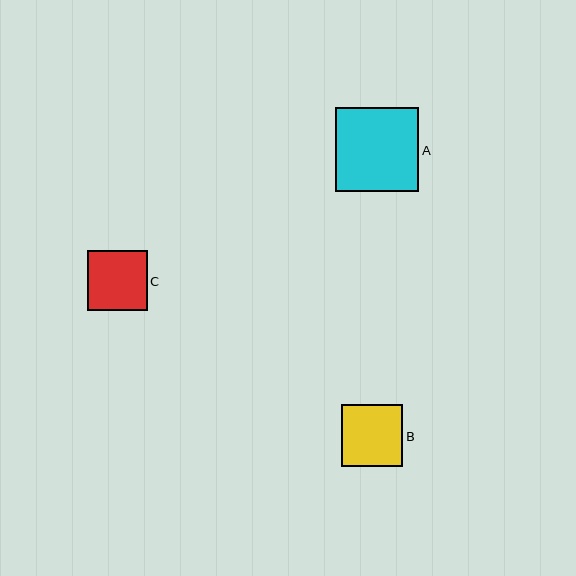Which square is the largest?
Square A is the largest with a size of approximately 84 pixels.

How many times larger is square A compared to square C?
Square A is approximately 1.4 times the size of square C.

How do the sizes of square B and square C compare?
Square B and square C are approximately the same size.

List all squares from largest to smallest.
From largest to smallest: A, B, C.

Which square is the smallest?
Square C is the smallest with a size of approximately 60 pixels.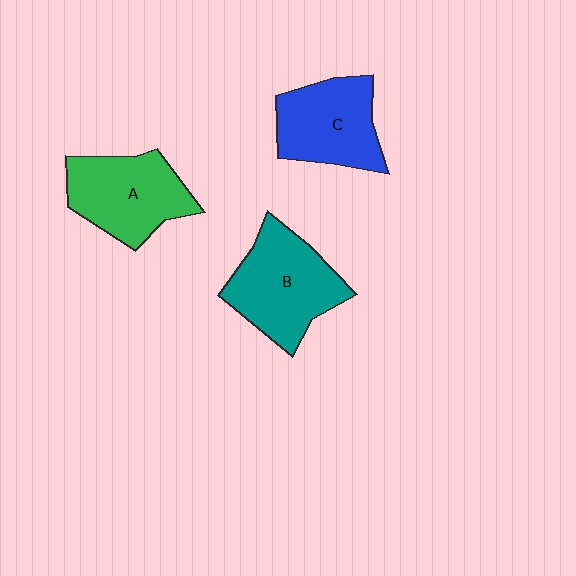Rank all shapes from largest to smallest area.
From largest to smallest: B (teal), A (green), C (blue).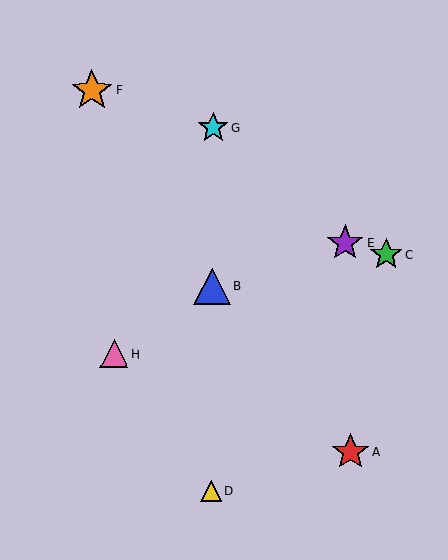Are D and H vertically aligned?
No, D is at x≈211 and H is at x≈114.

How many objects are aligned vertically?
3 objects (B, D, G) are aligned vertically.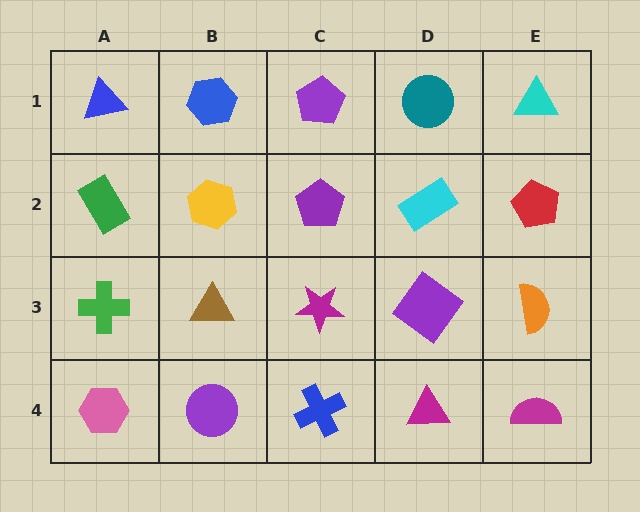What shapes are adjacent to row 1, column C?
A purple pentagon (row 2, column C), a blue hexagon (row 1, column B), a teal circle (row 1, column D).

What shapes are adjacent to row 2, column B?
A blue hexagon (row 1, column B), a brown triangle (row 3, column B), a green rectangle (row 2, column A), a purple pentagon (row 2, column C).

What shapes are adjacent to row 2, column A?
A blue triangle (row 1, column A), a green cross (row 3, column A), a yellow hexagon (row 2, column B).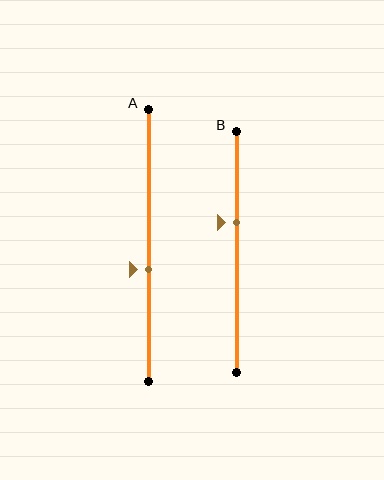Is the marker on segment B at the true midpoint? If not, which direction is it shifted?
No, the marker on segment B is shifted upward by about 12% of the segment length.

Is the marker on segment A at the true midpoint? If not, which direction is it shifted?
No, the marker on segment A is shifted downward by about 9% of the segment length.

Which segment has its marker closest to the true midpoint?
Segment A has its marker closest to the true midpoint.